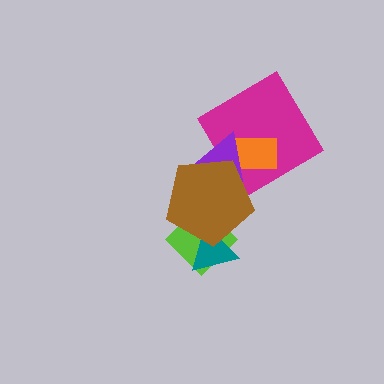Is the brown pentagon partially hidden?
No, no other shape covers it.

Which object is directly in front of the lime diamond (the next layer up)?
The teal triangle is directly in front of the lime diamond.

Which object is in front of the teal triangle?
The brown pentagon is in front of the teal triangle.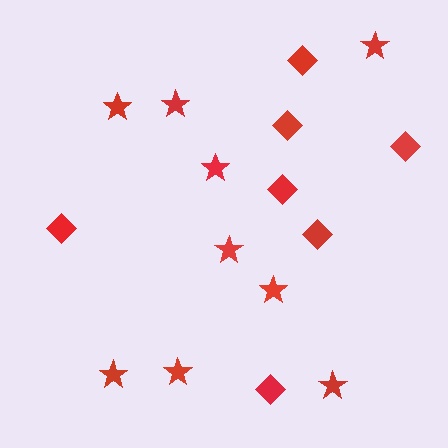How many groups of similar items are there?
There are 2 groups: one group of diamonds (7) and one group of stars (9).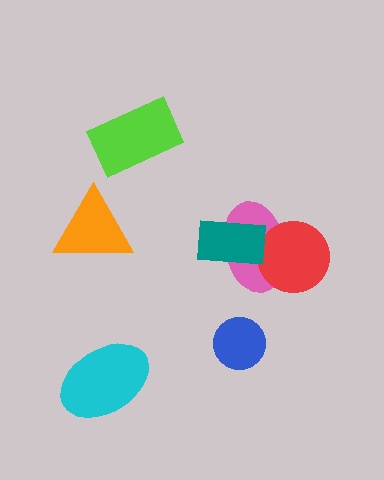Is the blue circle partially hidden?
No, no other shape covers it.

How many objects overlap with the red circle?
1 object overlaps with the red circle.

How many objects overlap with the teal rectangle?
1 object overlaps with the teal rectangle.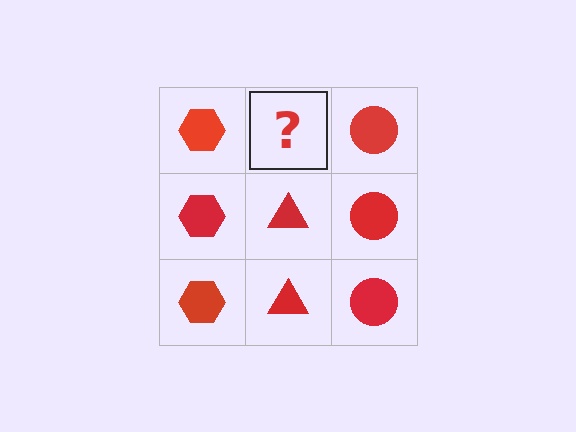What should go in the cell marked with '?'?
The missing cell should contain a red triangle.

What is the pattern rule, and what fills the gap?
The rule is that each column has a consistent shape. The gap should be filled with a red triangle.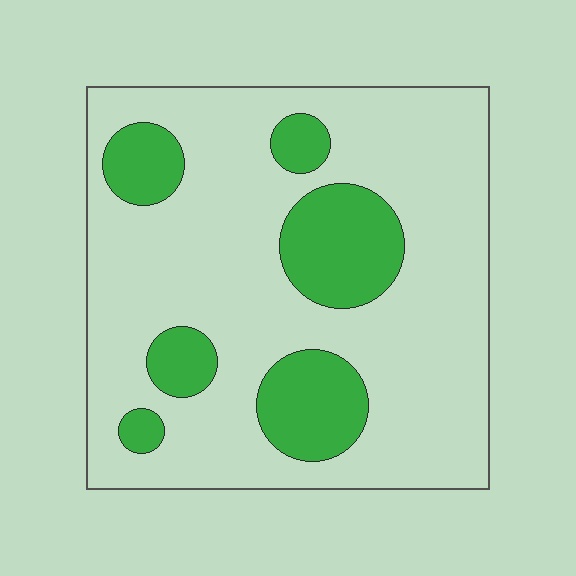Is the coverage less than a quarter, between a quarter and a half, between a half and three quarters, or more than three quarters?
Less than a quarter.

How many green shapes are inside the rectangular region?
6.